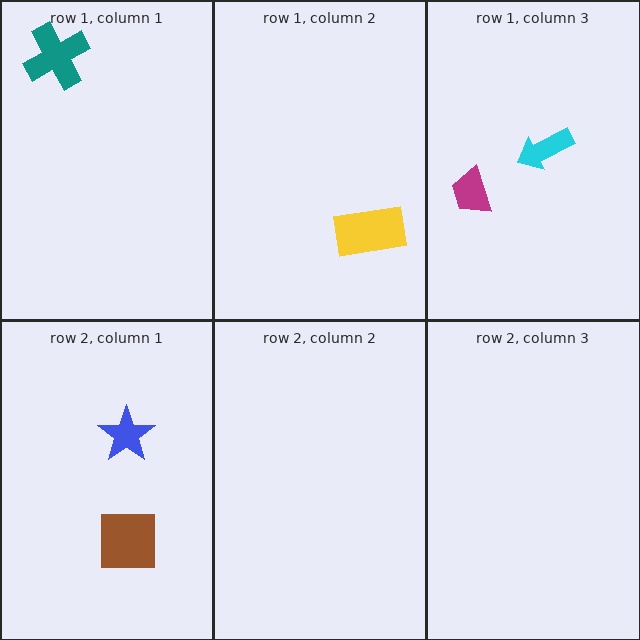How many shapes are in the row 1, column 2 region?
1.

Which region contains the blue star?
The row 2, column 1 region.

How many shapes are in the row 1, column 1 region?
1.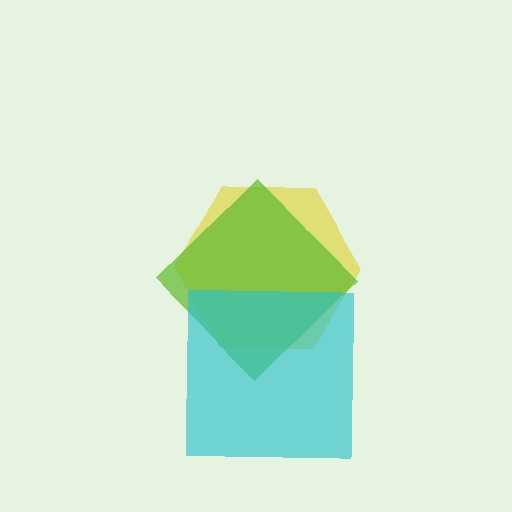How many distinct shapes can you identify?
There are 3 distinct shapes: a yellow hexagon, a lime diamond, a cyan square.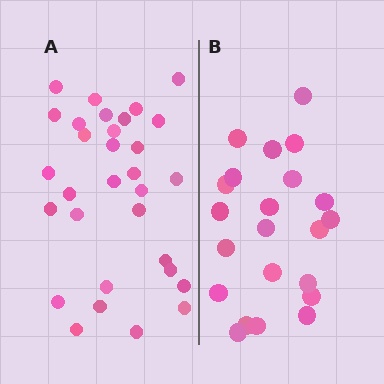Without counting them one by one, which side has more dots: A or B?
Region A (the left region) has more dots.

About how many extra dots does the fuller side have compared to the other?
Region A has roughly 8 or so more dots than region B.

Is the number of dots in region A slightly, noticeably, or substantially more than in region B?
Region A has noticeably more, but not dramatically so. The ratio is roughly 1.4 to 1.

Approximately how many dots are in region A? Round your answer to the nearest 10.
About 30 dots. (The exact count is 31, which rounds to 30.)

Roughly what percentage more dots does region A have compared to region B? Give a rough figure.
About 40% more.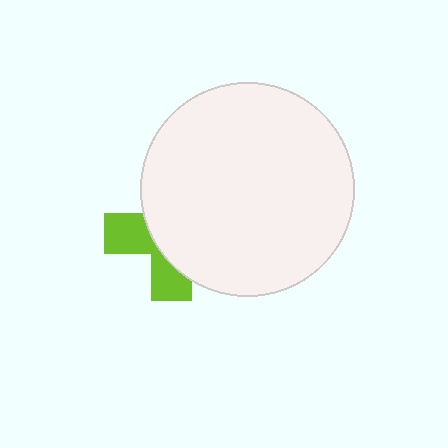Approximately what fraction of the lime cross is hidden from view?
Roughly 64% of the lime cross is hidden behind the white circle.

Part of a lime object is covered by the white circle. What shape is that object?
It is a cross.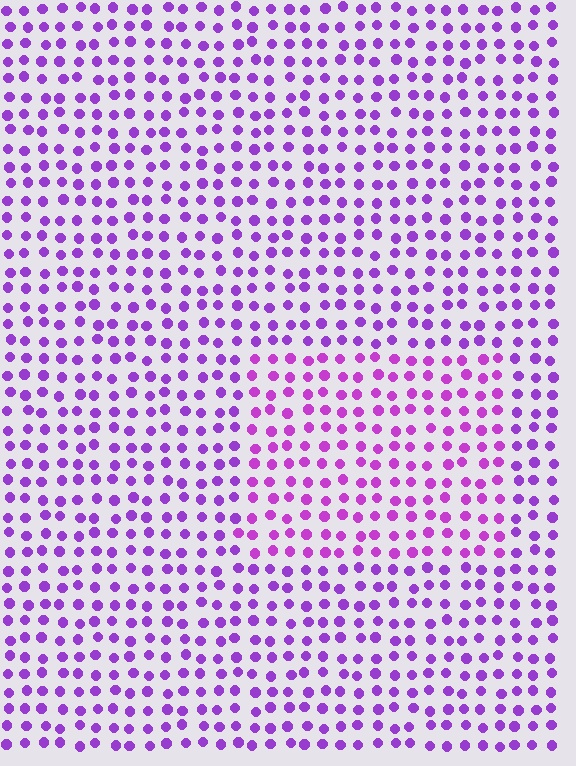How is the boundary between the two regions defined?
The boundary is defined purely by a slight shift in hue (about 19 degrees). Spacing, size, and orientation are identical on both sides.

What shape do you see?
I see a rectangle.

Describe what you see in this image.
The image is filled with small purple elements in a uniform arrangement. A rectangle-shaped region is visible where the elements are tinted to a slightly different hue, forming a subtle color boundary.